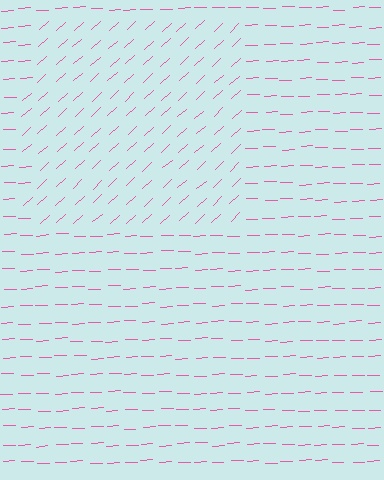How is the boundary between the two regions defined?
The boundary is defined purely by a change in line orientation (approximately 40 degrees difference). All lines are the same color and thickness.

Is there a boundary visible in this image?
Yes, there is a texture boundary formed by a change in line orientation.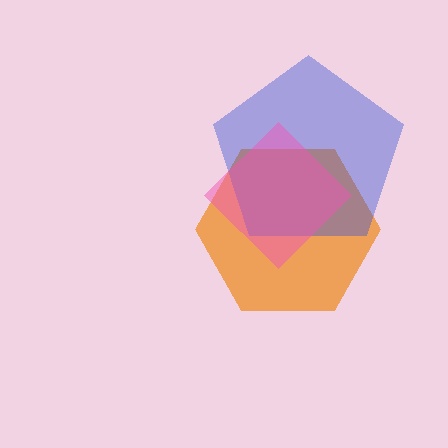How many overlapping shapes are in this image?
There are 3 overlapping shapes in the image.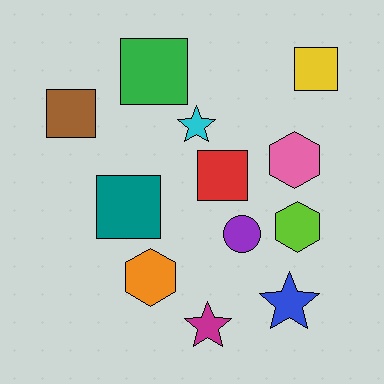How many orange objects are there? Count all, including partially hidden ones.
There is 1 orange object.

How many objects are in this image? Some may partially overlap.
There are 12 objects.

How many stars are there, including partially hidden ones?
There are 3 stars.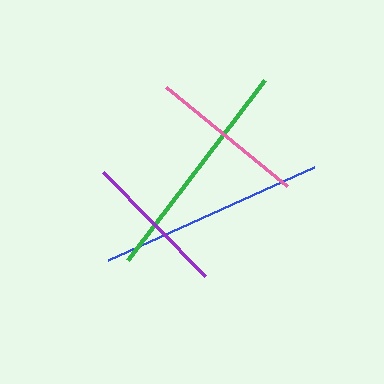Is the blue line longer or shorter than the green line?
The green line is longer than the blue line.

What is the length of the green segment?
The green segment is approximately 227 pixels long.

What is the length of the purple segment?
The purple segment is approximately 146 pixels long.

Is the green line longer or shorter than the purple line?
The green line is longer than the purple line.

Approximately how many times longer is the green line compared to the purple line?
The green line is approximately 1.6 times the length of the purple line.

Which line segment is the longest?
The green line is the longest at approximately 227 pixels.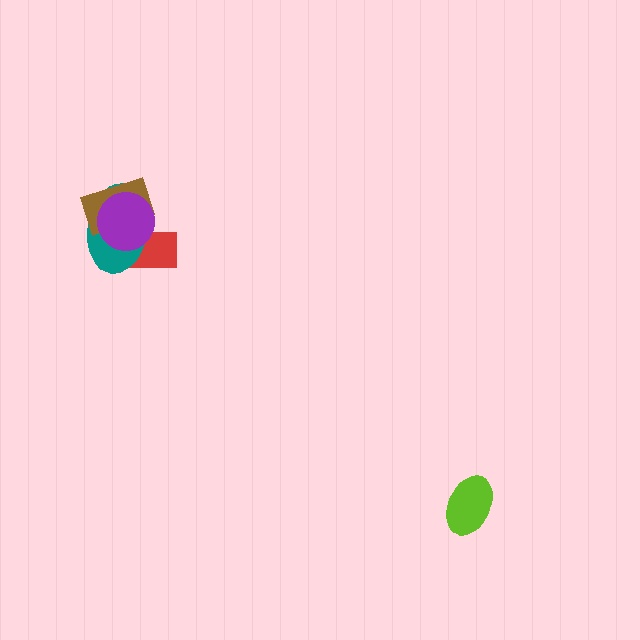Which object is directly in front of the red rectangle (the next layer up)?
The teal ellipse is directly in front of the red rectangle.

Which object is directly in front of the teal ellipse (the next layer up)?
The brown rectangle is directly in front of the teal ellipse.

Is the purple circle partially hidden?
No, no other shape covers it.